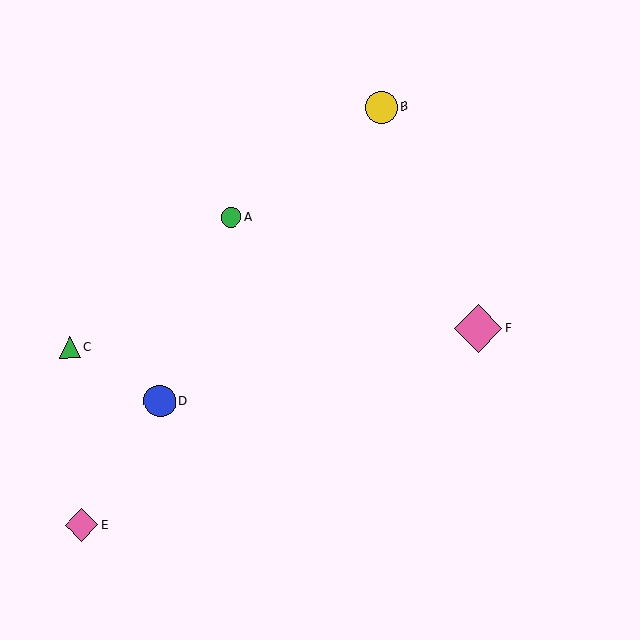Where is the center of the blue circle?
The center of the blue circle is at (160, 401).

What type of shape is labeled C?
Shape C is a green triangle.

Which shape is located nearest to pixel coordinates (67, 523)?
The pink diamond (labeled E) at (82, 525) is nearest to that location.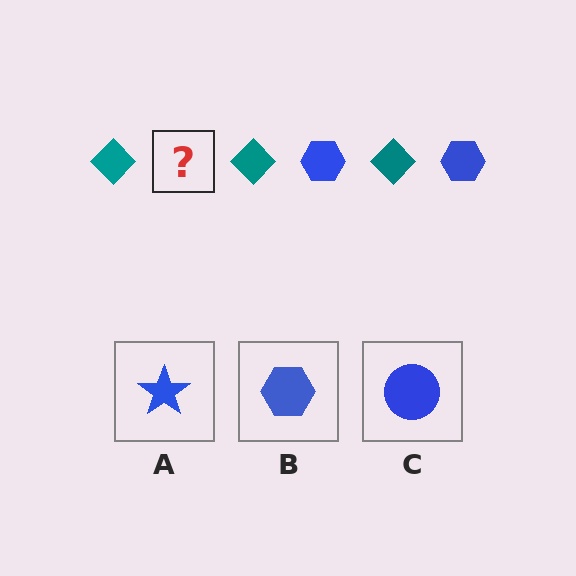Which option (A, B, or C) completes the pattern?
B.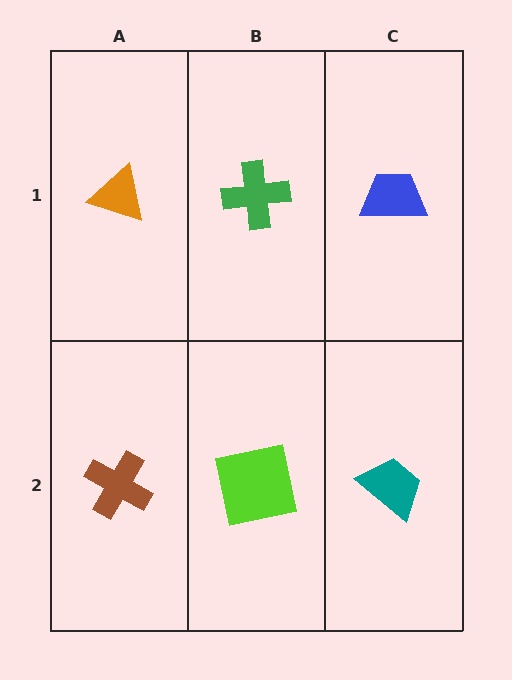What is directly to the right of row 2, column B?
A teal trapezoid.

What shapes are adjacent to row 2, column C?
A blue trapezoid (row 1, column C), a lime square (row 2, column B).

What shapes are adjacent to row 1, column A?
A brown cross (row 2, column A), a green cross (row 1, column B).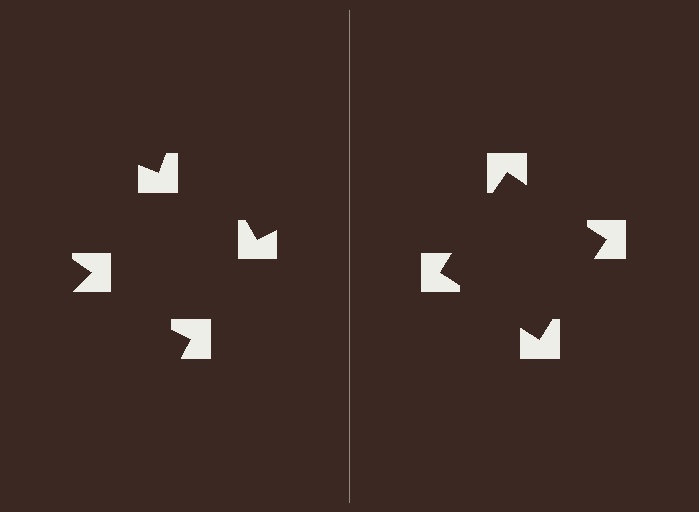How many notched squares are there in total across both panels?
8 — 4 on each side.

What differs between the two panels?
The notched squares are positioned identically on both sides; only the wedge orientations differ. On the right they align to a square; on the left they are misaligned.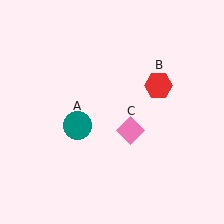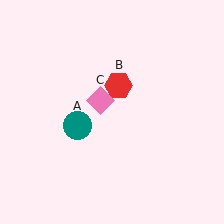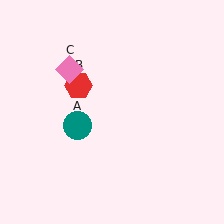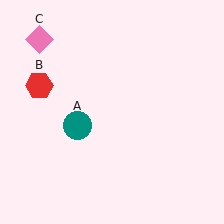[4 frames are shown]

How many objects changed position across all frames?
2 objects changed position: red hexagon (object B), pink diamond (object C).